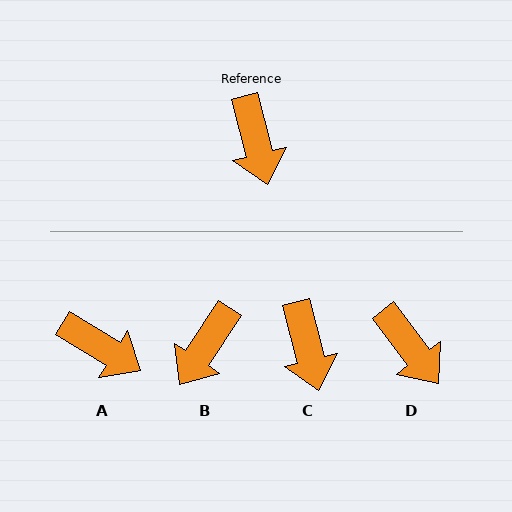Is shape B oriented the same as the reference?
No, it is off by about 48 degrees.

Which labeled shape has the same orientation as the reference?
C.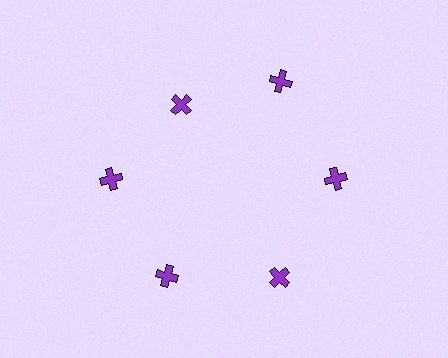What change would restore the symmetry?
The symmetry would be restored by moving it outward, back onto the ring so that all 6 crosses sit at equal angles and equal distance from the center.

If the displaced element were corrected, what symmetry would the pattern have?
It would have 6-fold rotational symmetry — the pattern would map onto itself every 60 degrees.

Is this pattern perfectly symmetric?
No. The 6 purple crosses are arranged in a ring, but one element near the 11 o'clock position is pulled inward toward the center, breaking the 6-fold rotational symmetry.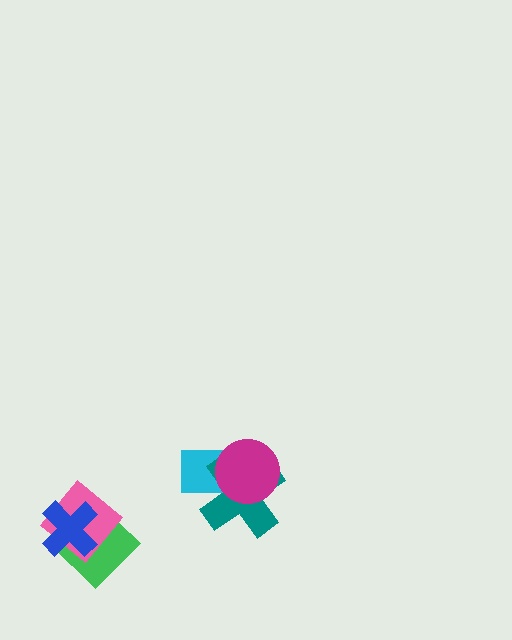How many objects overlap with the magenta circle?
2 objects overlap with the magenta circle.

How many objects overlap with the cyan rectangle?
2 objects overlap with the cyan rectangle.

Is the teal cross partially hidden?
Yes, it is partially covered by another shape.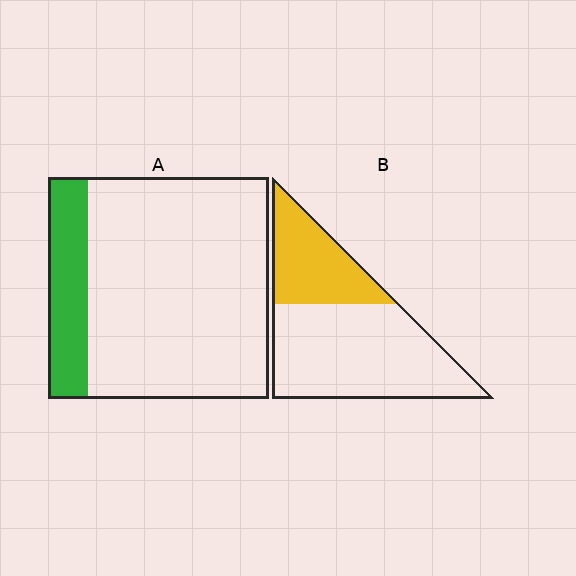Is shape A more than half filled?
No.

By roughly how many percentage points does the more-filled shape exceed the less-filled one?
By roughly 15 percentage points (B over A).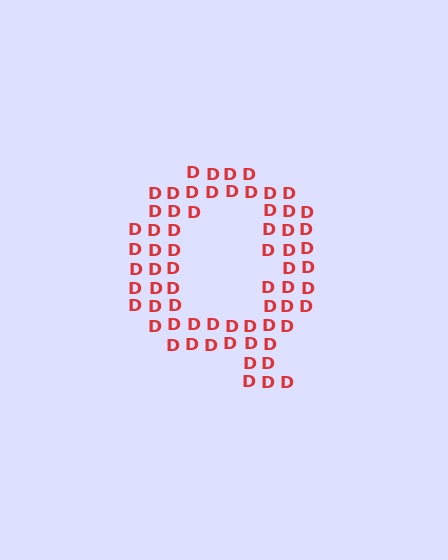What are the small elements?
The small elements are letter D's.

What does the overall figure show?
The overall figure shows the letter Q.